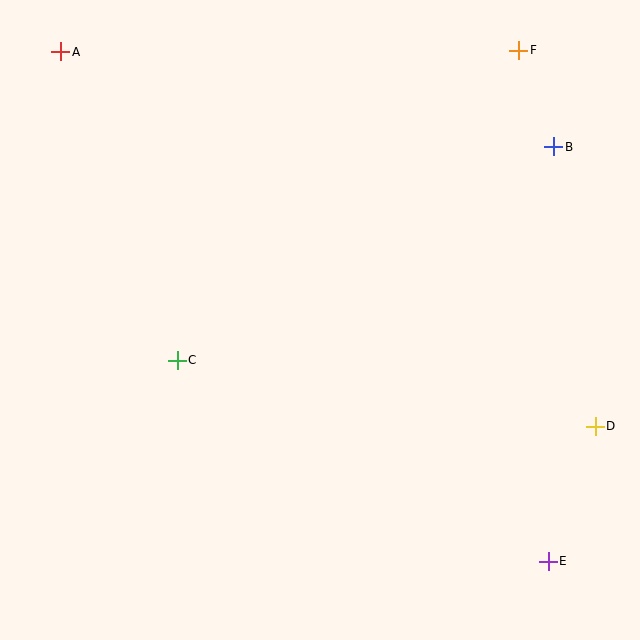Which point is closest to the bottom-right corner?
Point E is closest to the bottom-right corner.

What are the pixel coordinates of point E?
Point E is at (548, 561).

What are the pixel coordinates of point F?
Point F is at (519, 50).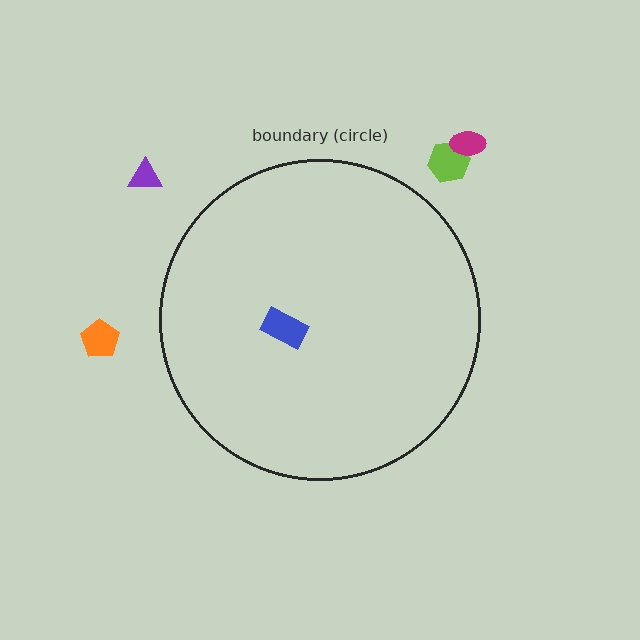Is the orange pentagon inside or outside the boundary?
Outside.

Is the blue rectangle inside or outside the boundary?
Inside.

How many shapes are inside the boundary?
1 inside, 4 outside.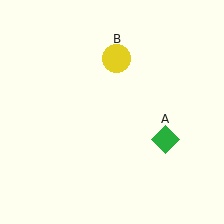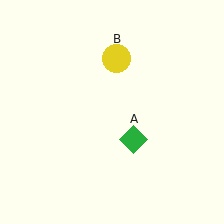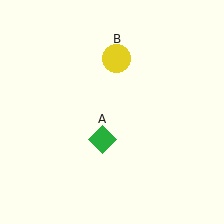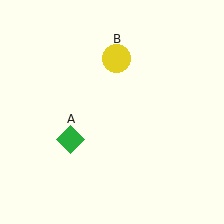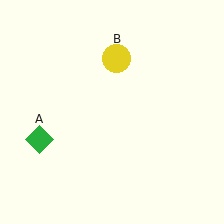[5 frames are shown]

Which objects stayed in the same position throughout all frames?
Yellow circle (object B) remained stationary.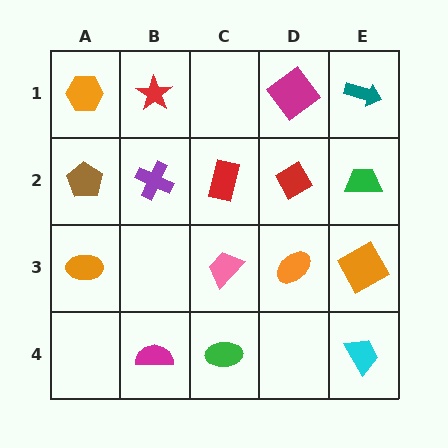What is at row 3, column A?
An orange ellipse.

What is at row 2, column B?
A purple cross.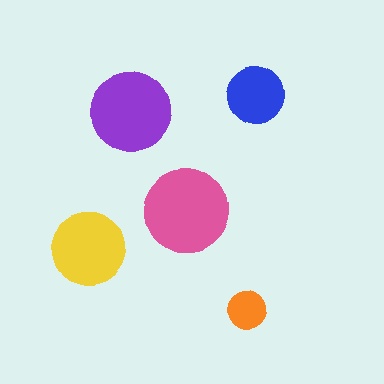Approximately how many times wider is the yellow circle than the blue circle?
About 1.5 times wider.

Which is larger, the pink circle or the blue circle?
The pink one.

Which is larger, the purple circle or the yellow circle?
The purple one.